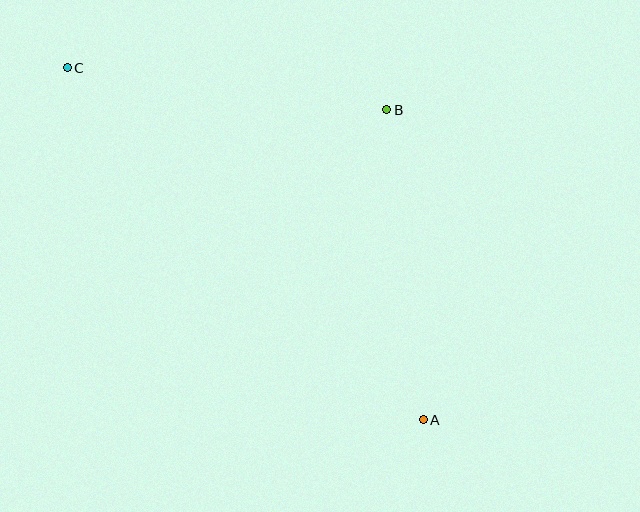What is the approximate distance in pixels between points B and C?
The distance between B and C is approximately 322 pixels.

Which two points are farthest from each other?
Points A and C are farthest from each other.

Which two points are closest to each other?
Points A and B are closest to each other.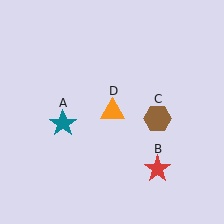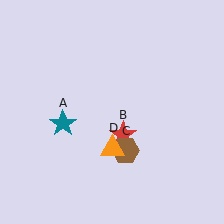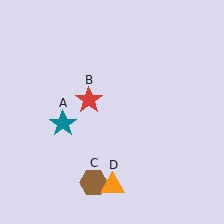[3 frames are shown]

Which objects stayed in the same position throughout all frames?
Teal star (object A) remained stationary.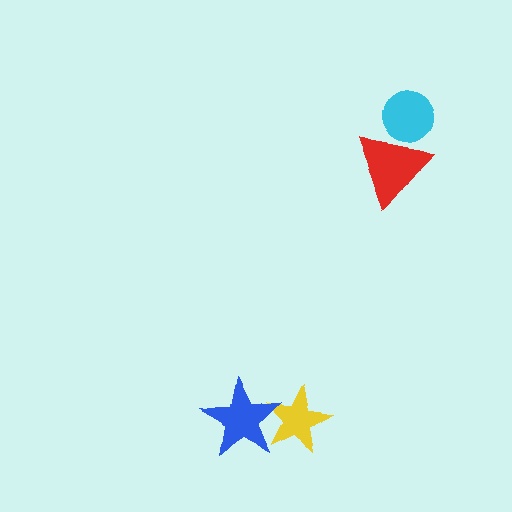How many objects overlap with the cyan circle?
1 object overlaps with the cyan circle.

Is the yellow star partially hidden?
Yes, it is partially covered by another shape.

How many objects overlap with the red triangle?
1 object overlaps with the red triangle.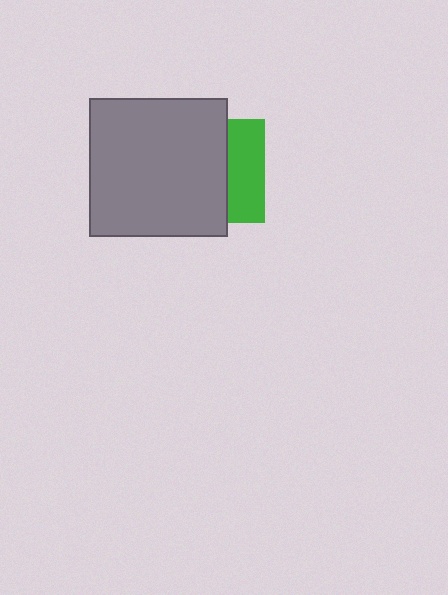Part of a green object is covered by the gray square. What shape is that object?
It is a square.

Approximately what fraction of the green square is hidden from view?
Roughly 63% of the green square is hidden behind the gray square.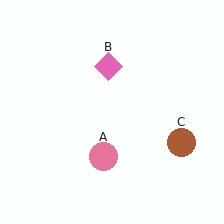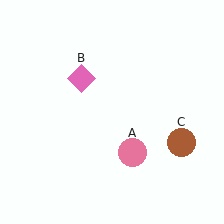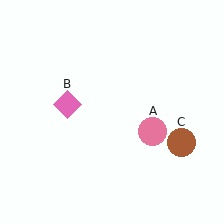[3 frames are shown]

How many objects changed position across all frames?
2 objects changed position: pink circle (object A), pink diamond (object B).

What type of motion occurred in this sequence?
The pink circle (object A), pink diamond (object B) rotated counterclockwise around the center of the scene.